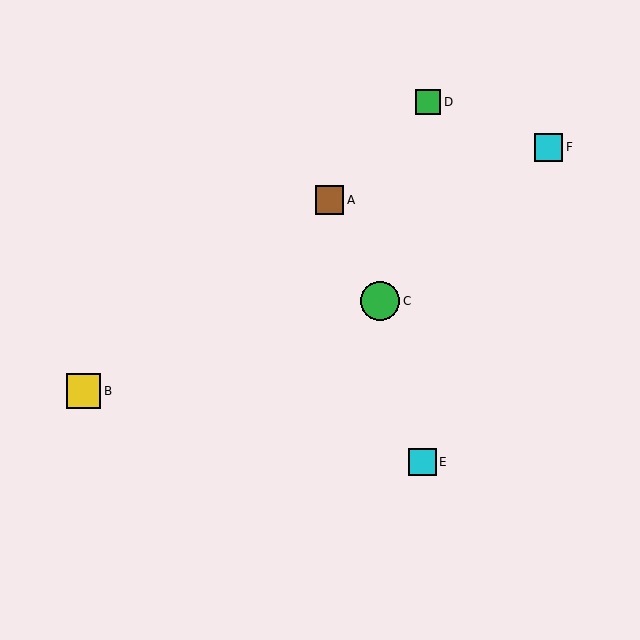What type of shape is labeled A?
Shape A is a brown square.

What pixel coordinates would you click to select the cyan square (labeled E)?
Click at (422, 462) to select the cyan square E.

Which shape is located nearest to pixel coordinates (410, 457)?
The cyan square (labeled E) at (422, 462) is nearest to that location.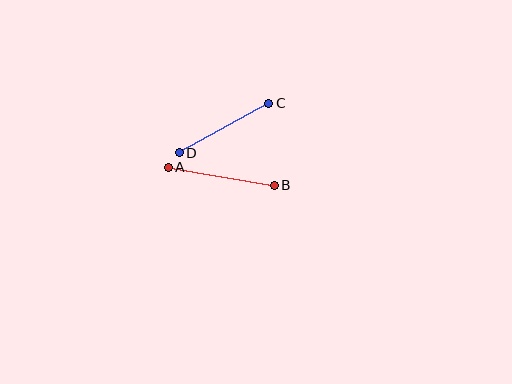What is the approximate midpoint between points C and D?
The midpoint is at approximately (224, 128) pixels.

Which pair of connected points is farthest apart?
Points A and B are farthest apart.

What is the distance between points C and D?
The distance is approximately 103 pixels.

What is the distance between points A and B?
The distance is approximately 108 pixels.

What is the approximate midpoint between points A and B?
The midpoint is at approximately (221, 176) pixels.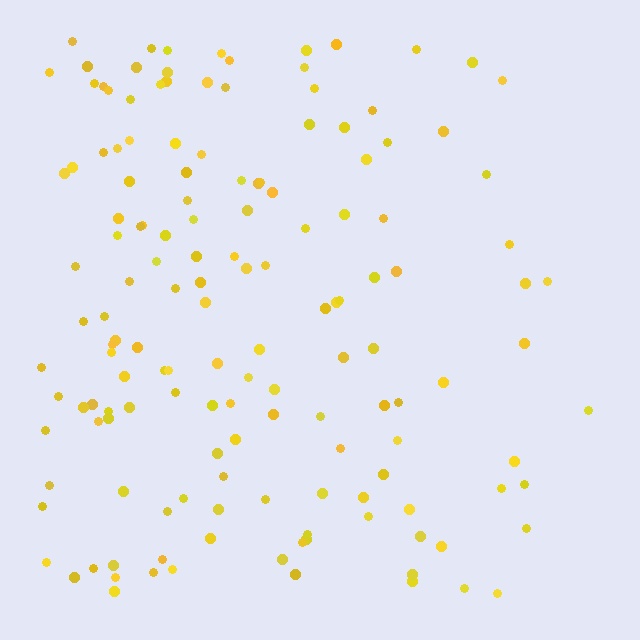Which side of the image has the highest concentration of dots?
The left.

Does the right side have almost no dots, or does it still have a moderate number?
Still a moderate number, just noticeably fewer than the left.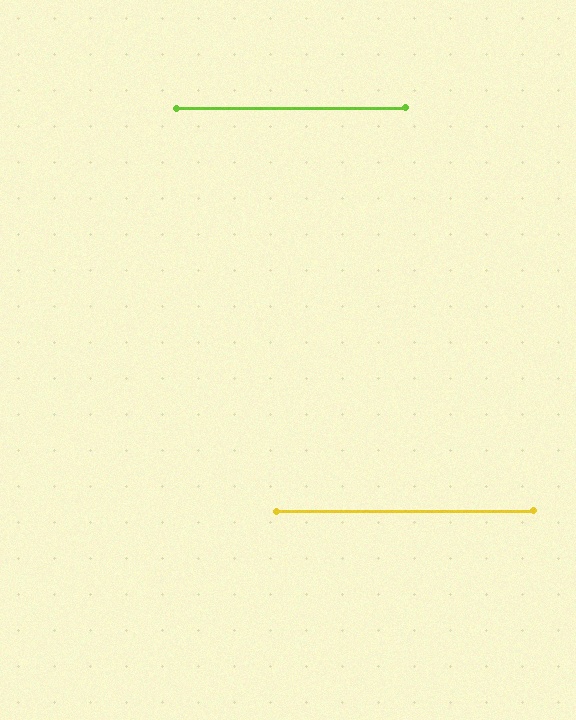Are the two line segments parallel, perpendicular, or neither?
Parallel — their directions differ by only 0.1°.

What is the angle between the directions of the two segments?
Approximately 0 degrees.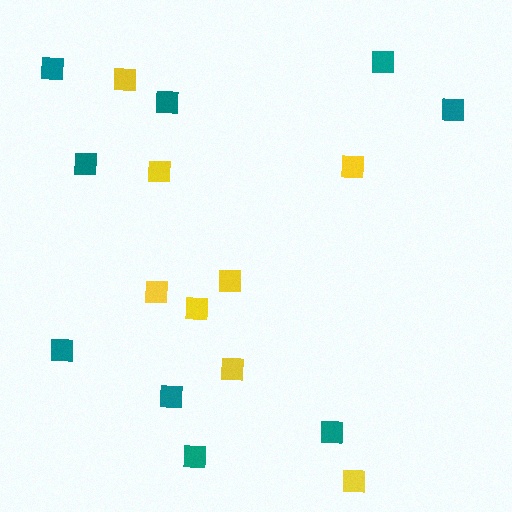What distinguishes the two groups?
There are 2 groups: one group of teal squares (9) and one group of yellow squares (8).